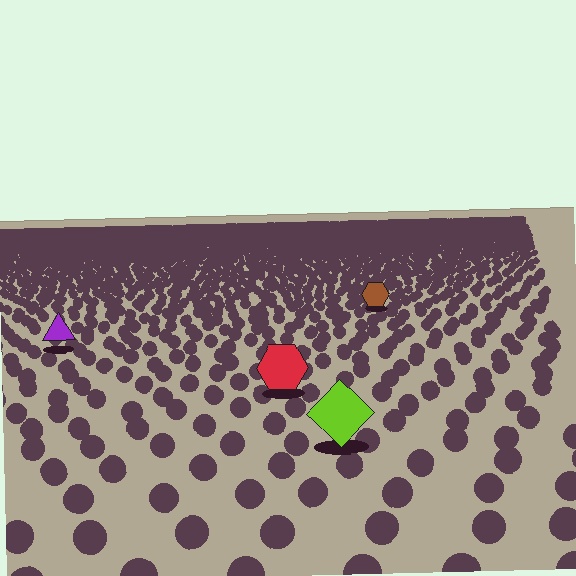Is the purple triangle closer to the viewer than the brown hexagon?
Yes. The purple triangle is closer — you can tell from the texture gradient: the ground texture is coarser near it.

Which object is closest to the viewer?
The lime diamond is closest. The texture marks near it are larger and more spread out.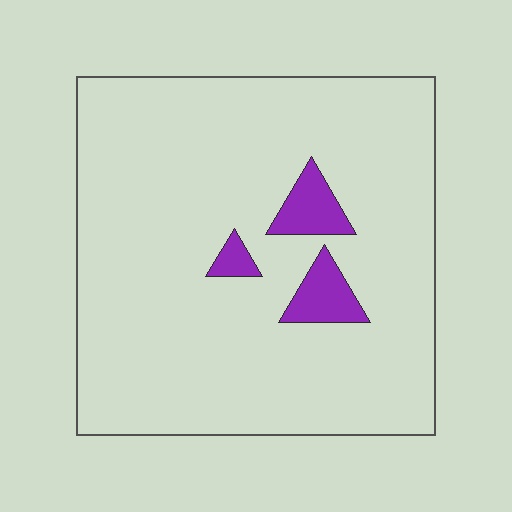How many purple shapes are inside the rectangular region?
3.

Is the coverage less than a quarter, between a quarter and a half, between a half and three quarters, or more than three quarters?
Less than a quarter.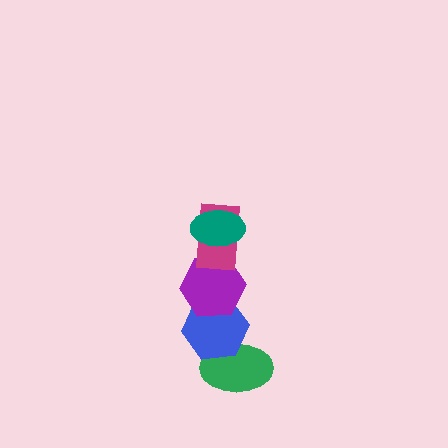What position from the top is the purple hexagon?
The purple hexagon is 3rd from the top.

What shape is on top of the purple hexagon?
The magenta rectangle is on top of the purple hexagon.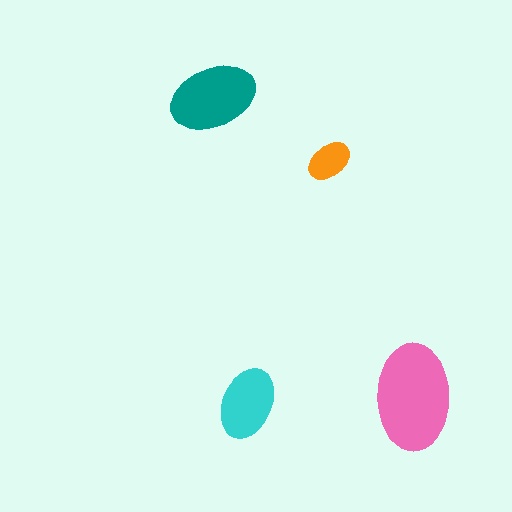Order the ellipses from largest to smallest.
the pink one, the teal one, the cyan one, the orange one.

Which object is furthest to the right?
The pink ellipse is rightmost.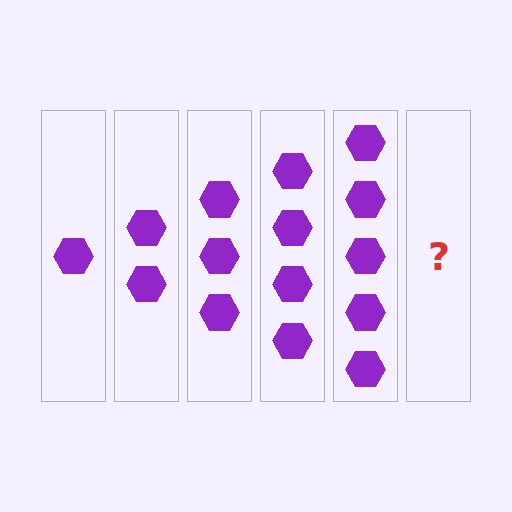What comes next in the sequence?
The next element should be 6 hexagons.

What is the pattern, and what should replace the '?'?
The pattern is that each step adds one more hexagon. The '?' should be 6 hexagons.